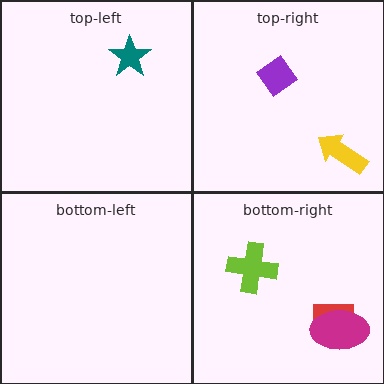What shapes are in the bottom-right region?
The red rectangle, the lime cross, the magenta ellipse.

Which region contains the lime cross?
The bottom-right region.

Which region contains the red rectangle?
The bottom-right region.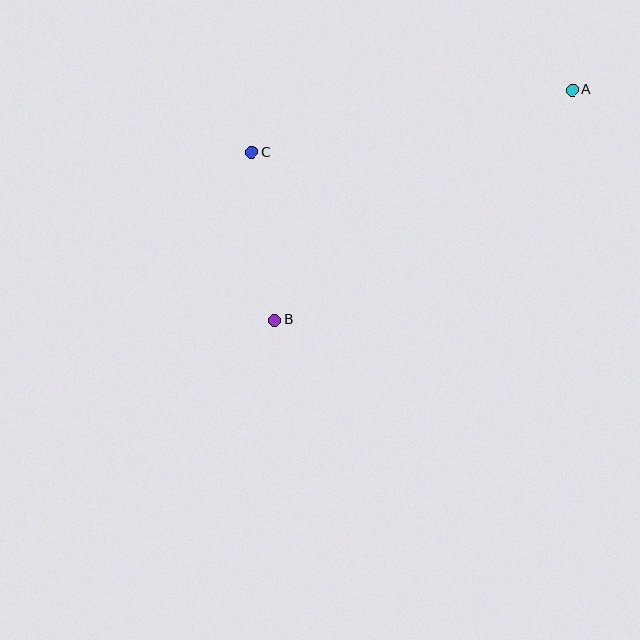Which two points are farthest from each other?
Points A and B are farthest from each other.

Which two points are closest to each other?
Points B and C are closest to each other.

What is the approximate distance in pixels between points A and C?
The distance between A and C is approximately 326 pixels.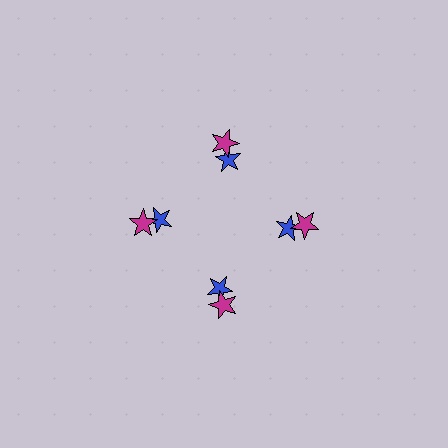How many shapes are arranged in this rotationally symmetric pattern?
There are 8 shapes, arranged in 4 groups of 2.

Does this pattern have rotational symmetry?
Yes, this pattern has 4-fold rotational symmetry. It looks the same after rotating 90 degrees around the center.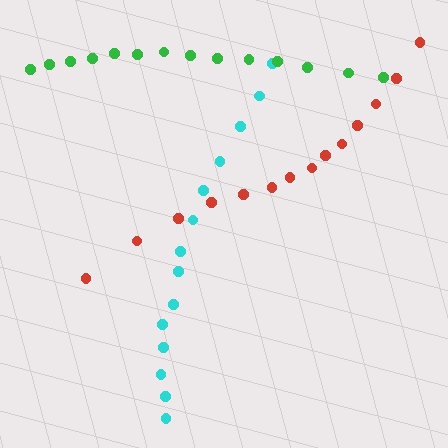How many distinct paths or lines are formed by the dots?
There are 3 distinct paths.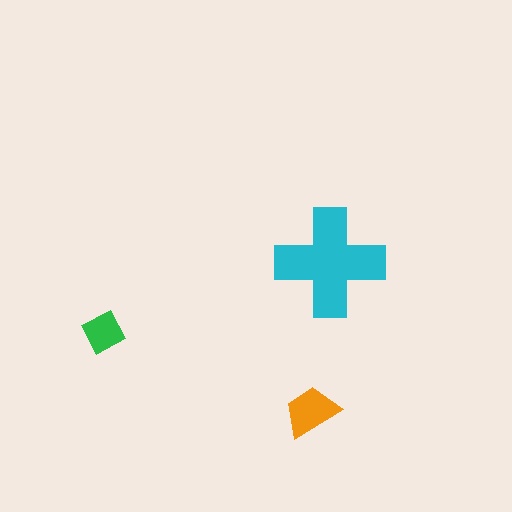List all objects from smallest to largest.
The green diamond, the orange trapezoid, the cyan cross.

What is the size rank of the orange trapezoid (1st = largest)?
2nd.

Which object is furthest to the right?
The cyan cross is rightmost.